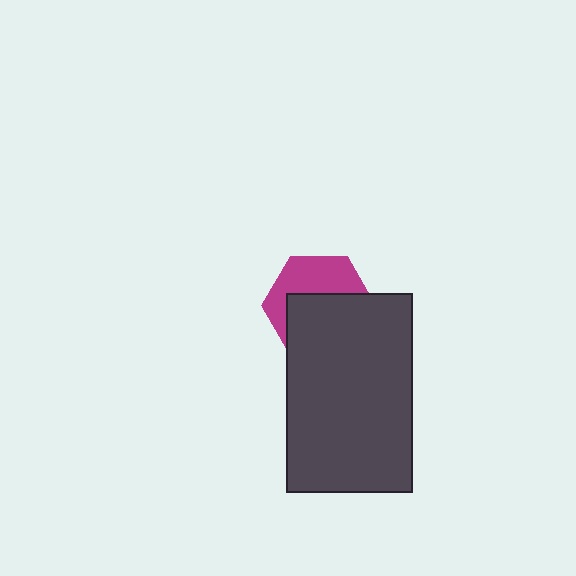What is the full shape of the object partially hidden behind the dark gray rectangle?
The partially hidden object is a magenta hexagon.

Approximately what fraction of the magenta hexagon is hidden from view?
Roughly 56% of the magenta hexagon is hidden behind the dark gray rectangle.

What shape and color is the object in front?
The object in front is a dark gray rectangle.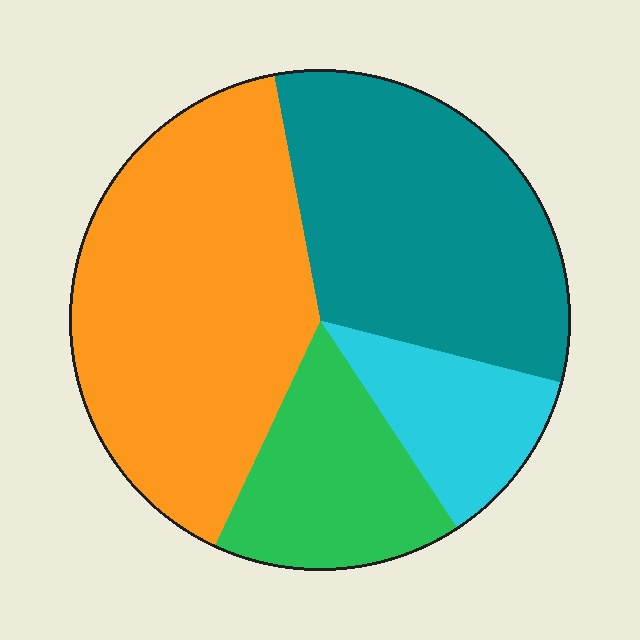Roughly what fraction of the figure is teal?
Teal takes up about one third (1/3) of the figure.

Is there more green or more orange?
Orange.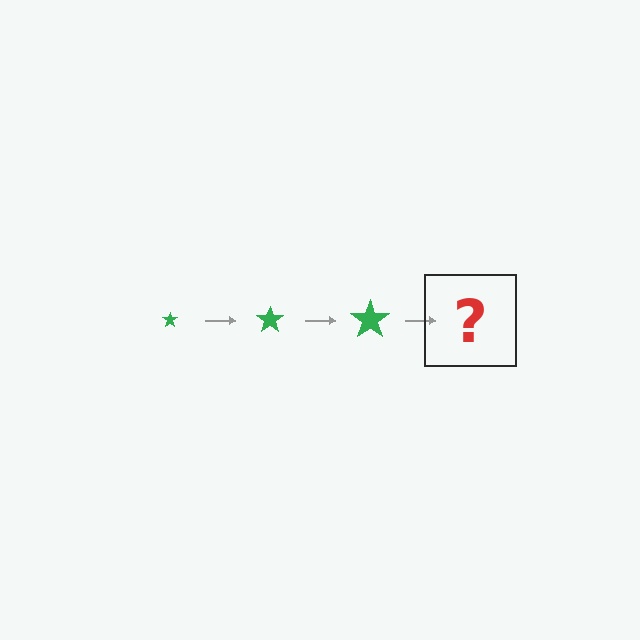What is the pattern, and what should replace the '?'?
The pattern is that the star gets progressively larger each step. The '?' should be a green star, larger than the previous one.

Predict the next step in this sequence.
The next step is a green star, larger than the previous one.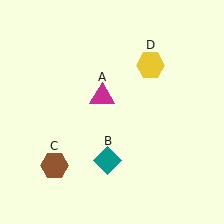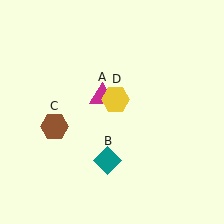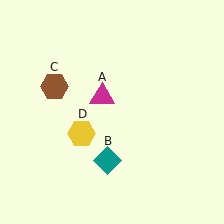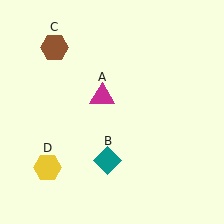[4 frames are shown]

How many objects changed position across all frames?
2 objects changed position: brown hexagon (object C), yellow hexagon (object D).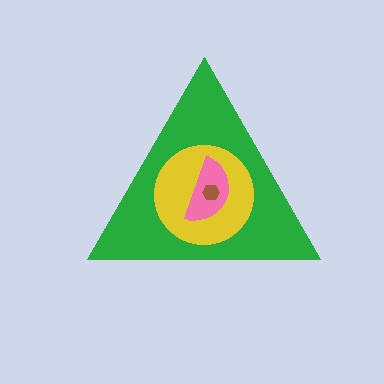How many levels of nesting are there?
4.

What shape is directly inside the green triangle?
The yellow circle.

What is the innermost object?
The brown hexagon.